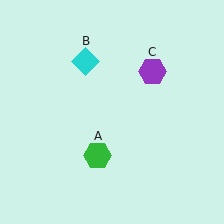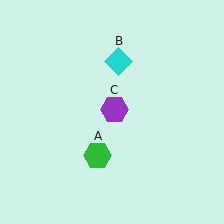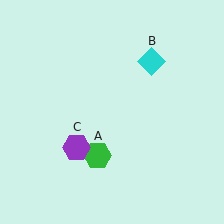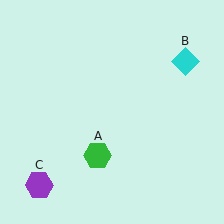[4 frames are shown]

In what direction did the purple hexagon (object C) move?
The purple hexagon (object C) moved down and to the left.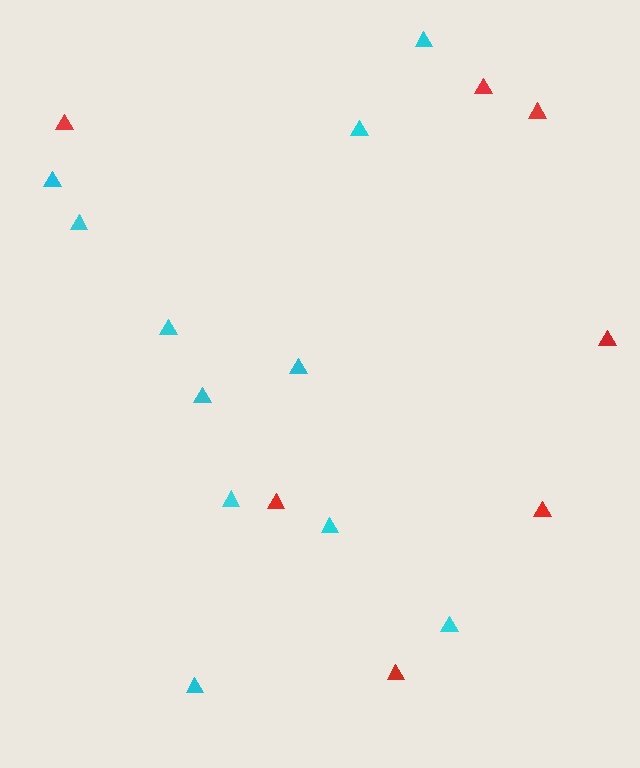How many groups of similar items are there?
There are 2 groups: one group of cyan triangles (11) and one group of red triangles (7).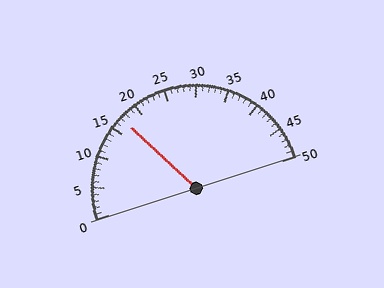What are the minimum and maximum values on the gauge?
The gauge ranges from 0 to 50.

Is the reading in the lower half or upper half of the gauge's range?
The reading is in the lower half of the range (0 to 50).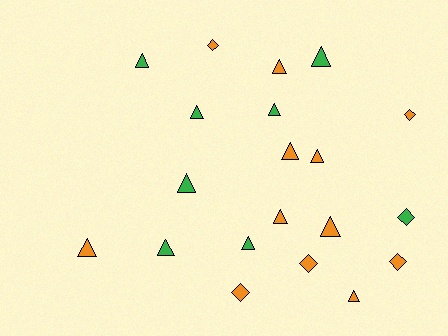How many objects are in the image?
There are 20 objects.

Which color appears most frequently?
Orange, with 12 objects.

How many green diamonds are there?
There is 1 green diamond.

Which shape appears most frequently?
Triangle, with 14 objects.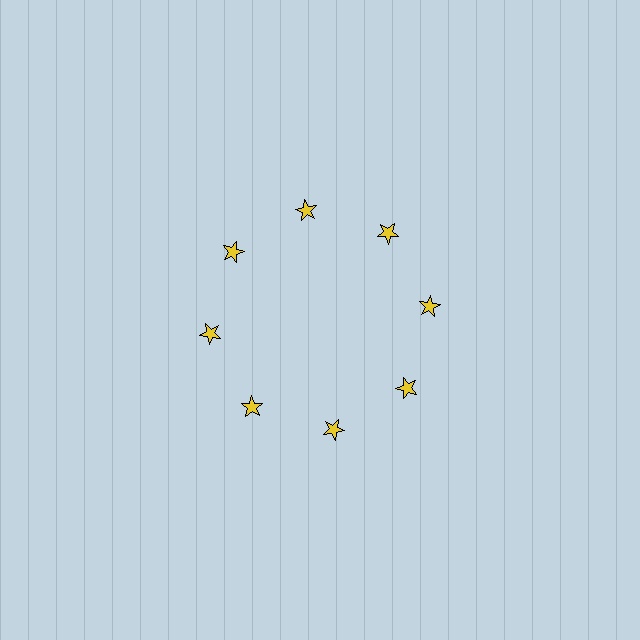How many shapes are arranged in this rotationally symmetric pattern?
There are 8 shapes, arranged in 8 groups of 1.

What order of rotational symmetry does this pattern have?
This pattern has 8-fold rotational symmetry.